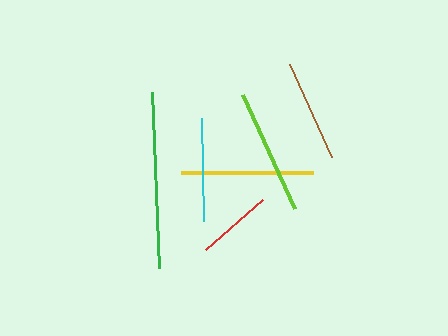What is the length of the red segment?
The red segment is approximately 76 pixels long.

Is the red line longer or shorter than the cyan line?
The cyan line is longer than the red line.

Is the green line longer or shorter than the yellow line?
The green line is longer than the yellow line.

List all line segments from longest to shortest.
From longest to shortest: green, yellow, lime, cyan, brown, red.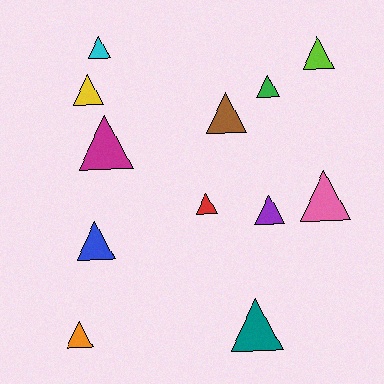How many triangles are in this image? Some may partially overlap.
There are 12 triangles.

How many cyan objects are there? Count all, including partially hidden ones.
There is 1 cyan object.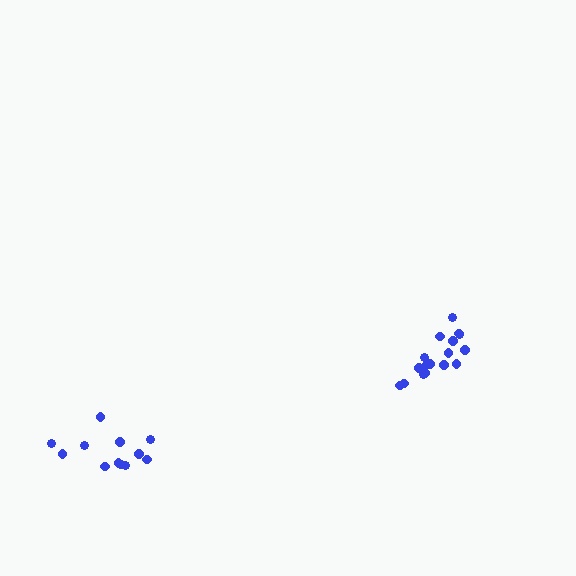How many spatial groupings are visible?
There are 2 spatial groupings.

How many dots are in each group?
Group 1: 13 dots, Group 2: 17 dots (30 total).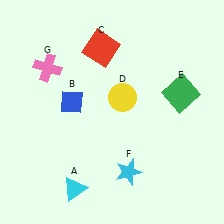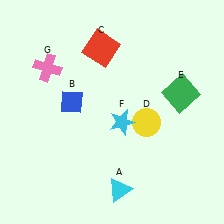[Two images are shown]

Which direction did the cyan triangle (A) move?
The cyan triangle (A) moved right.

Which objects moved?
The objects that moved are: the cyan triangle (A), the yellow circle (D), the cyan star (F).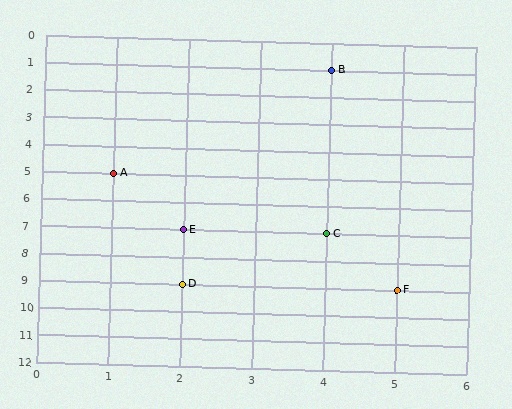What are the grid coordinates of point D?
Point D is at grid coordinates (2, 9).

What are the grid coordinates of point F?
Point F is at grid coordinates (5, 9).